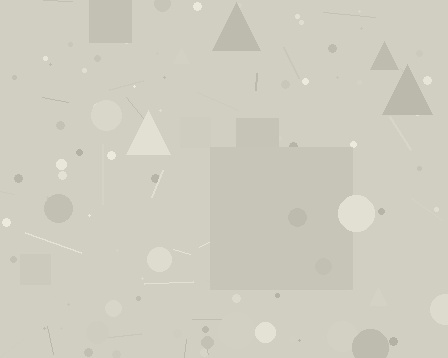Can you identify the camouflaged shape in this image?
The camouflaged shape is a square.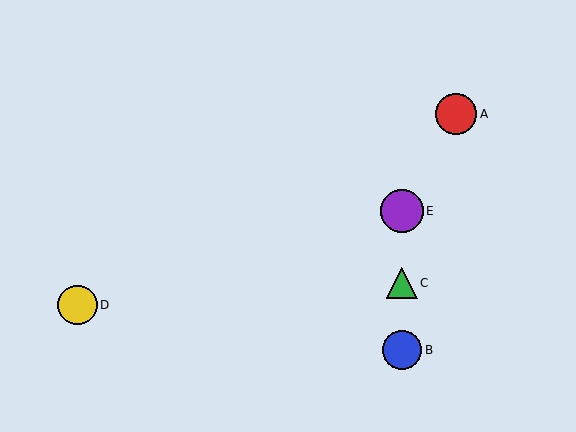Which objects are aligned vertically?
Objects B, C, E are aligned vertically.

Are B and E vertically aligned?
Yes, both are at x≈402.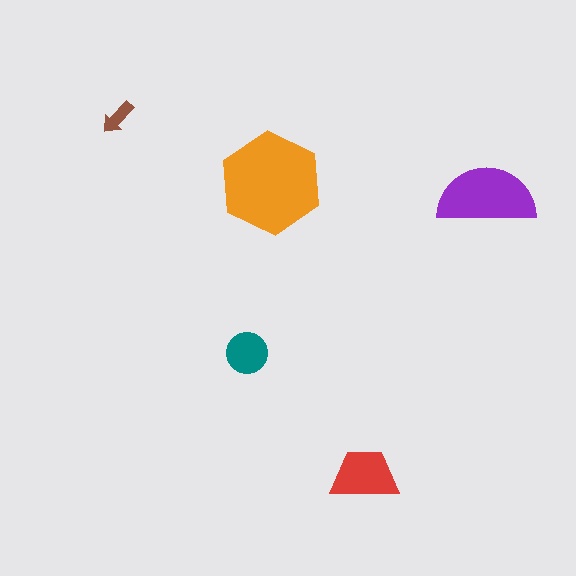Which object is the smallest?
The brown arrow.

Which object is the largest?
The orange hexagon.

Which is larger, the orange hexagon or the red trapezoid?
The orange hexagon.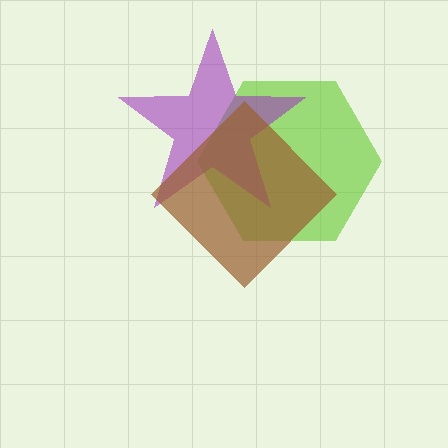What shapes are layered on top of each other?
The layered shapes are: a lime hexagon, a purple star, a brown diamond.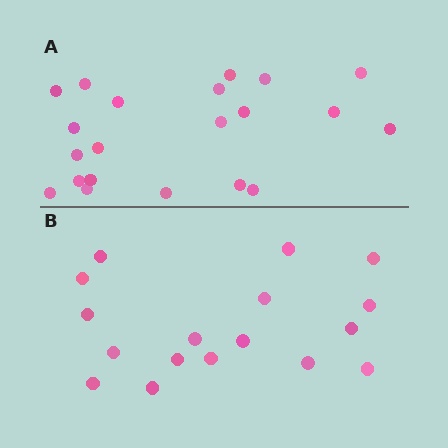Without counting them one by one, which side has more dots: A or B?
Region A (the top region) has more dots.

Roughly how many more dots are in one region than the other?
Region A has about 4 more dots than region B.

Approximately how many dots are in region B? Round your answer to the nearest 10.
About 20 dots. (The exact count is 17, which rounds to 20.)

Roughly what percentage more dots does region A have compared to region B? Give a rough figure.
About 25% more.